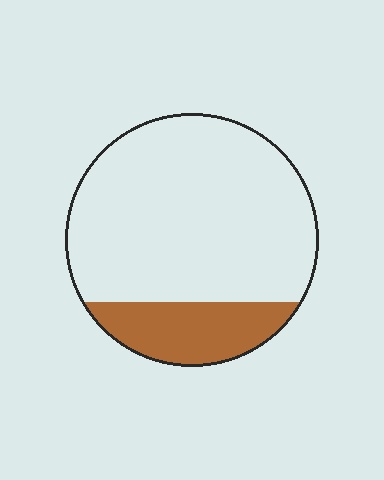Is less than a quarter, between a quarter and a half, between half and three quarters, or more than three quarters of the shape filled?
Less than a quarter.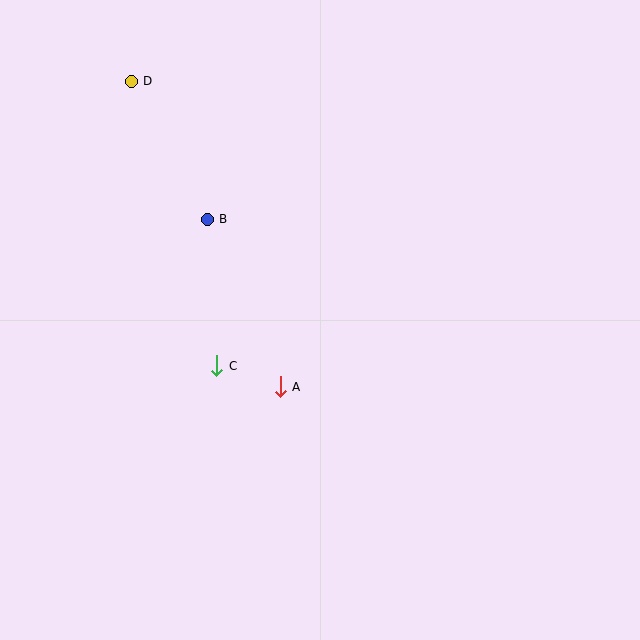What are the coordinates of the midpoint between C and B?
The midpoint between C and B is at (212, 293).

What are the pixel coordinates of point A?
Point A is at (280, 387).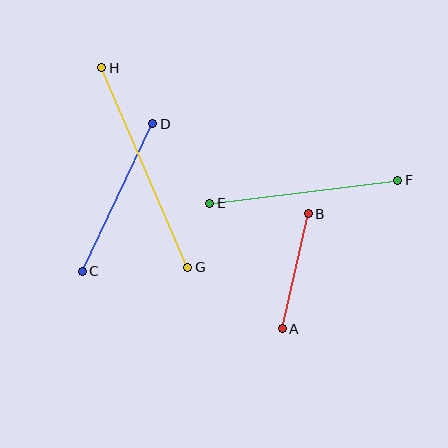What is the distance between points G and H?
The distance is approximately 218 pixels.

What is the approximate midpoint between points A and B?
The midpoint is at approximately (295, 271) pixels.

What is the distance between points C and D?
The distance is approximately 163 pixels.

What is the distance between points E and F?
The distance is approximately 189 pixels.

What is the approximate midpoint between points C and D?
The midpoint is at approximately (118, 198) pixels.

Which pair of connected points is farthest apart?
Points G and H are farthest apart.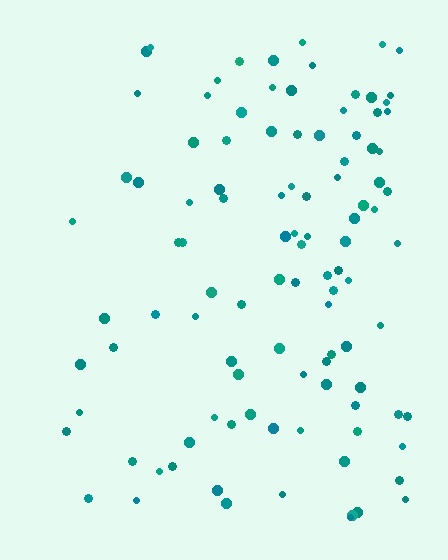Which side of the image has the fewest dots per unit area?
The left.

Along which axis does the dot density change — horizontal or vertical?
Horizontal.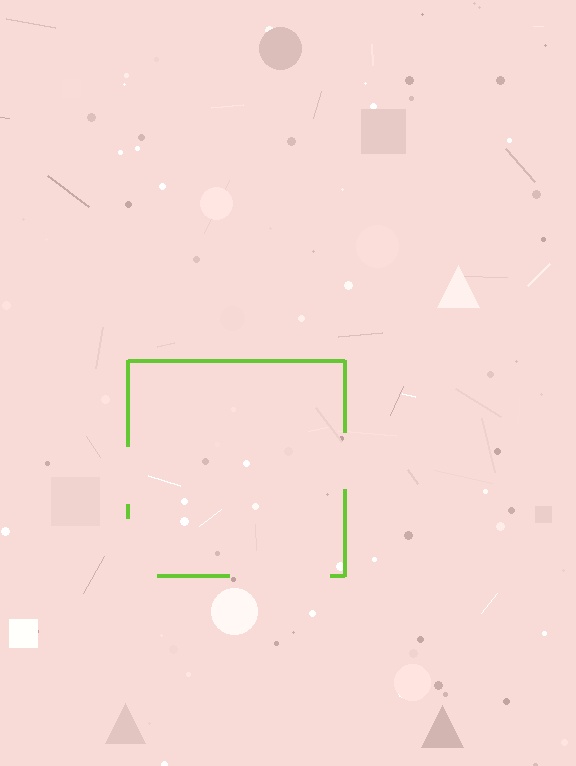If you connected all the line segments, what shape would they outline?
They would outline a square.